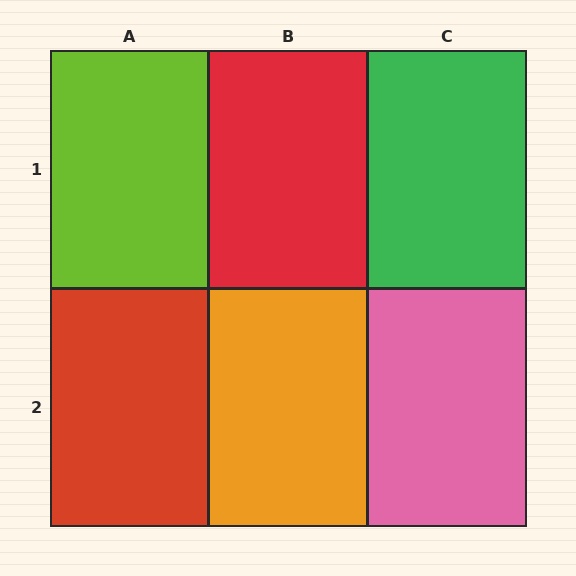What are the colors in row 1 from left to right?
Lime, red, green.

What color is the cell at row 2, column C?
Pink.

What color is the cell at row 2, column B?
Orange.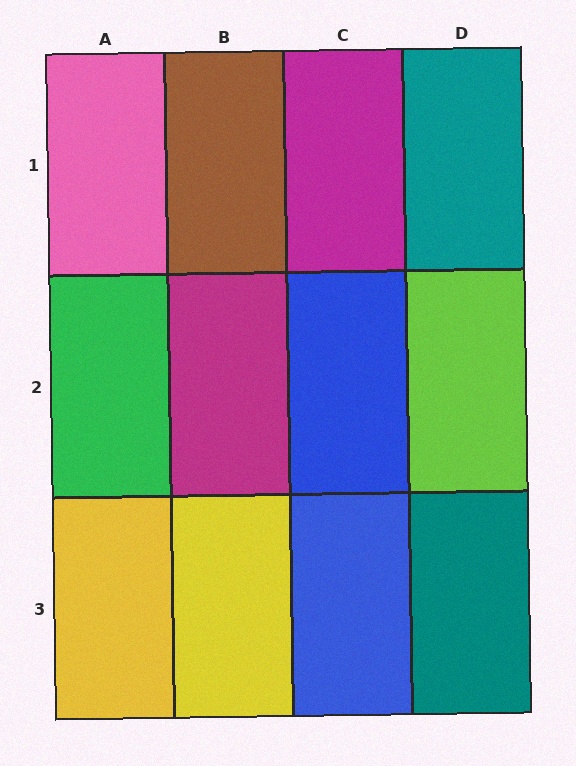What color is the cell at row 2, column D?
Lime.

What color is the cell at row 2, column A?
Green.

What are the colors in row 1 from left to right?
Pink, brown, magenta, teal.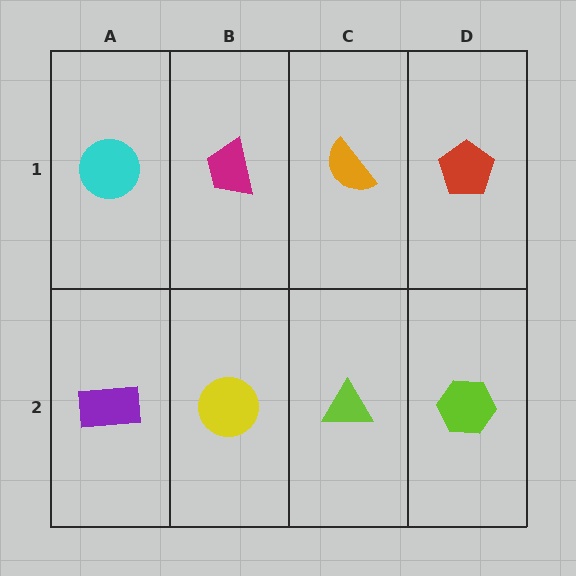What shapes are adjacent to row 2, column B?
A magenta trapezoid (row 1, column B), a purple rectangle (row 2, column A), a lime triangle (row 2, column C).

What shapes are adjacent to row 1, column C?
A lime triangle (row 2, column C), a magenta trapezoid (row 1, column B), a red pentagon (row 1, column D).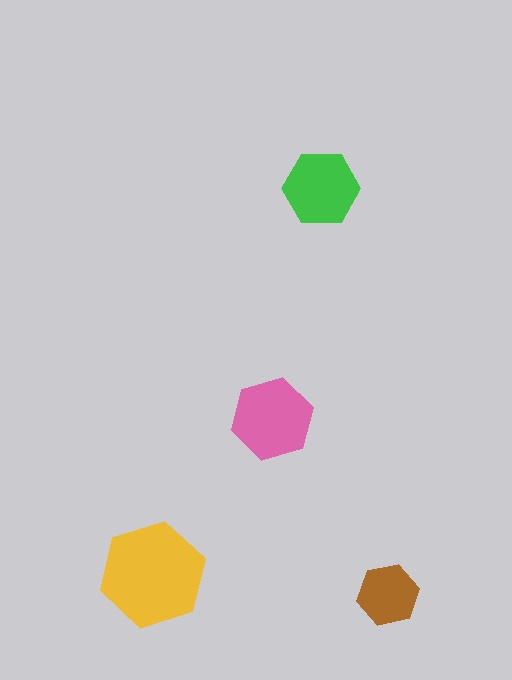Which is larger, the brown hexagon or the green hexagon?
The green one.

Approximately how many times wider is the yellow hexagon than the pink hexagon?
About 1.5 times wider.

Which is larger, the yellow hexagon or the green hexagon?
The yellow one.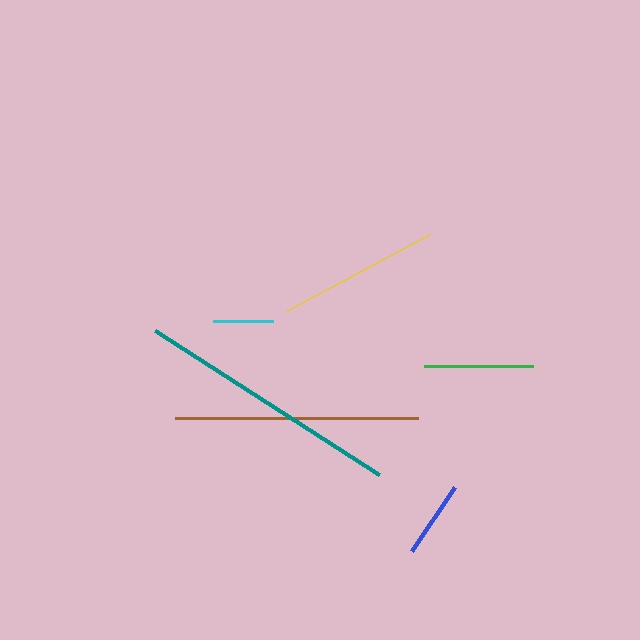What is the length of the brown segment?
The brown segment is approximately 244 pixels long.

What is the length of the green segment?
The green segment is approximately 109 pixels long.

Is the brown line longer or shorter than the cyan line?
The brown line is longer than the cyan line.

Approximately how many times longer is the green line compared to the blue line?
The green line is approximately 1.4 times the length of the blue line.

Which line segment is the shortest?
The cyan line is the shortest at approximately 60 pixels.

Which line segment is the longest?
The teal line is the longest at approximately 266 pixels.